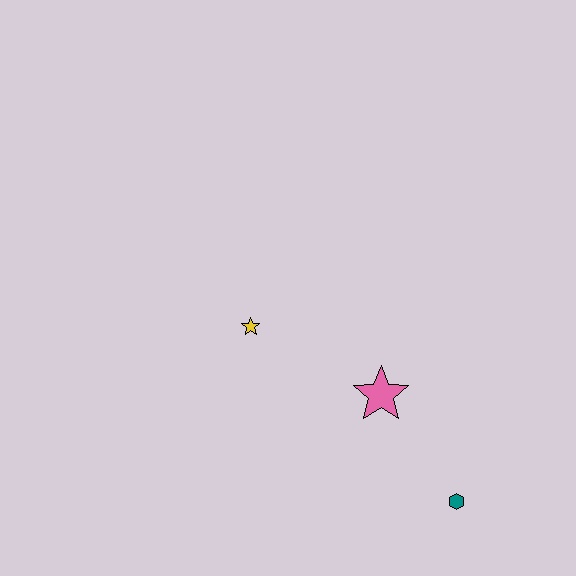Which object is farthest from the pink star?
The yellow star is farthest from the pink star.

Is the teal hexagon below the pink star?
Yes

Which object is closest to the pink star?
The teal hexagon is closest to the pink star.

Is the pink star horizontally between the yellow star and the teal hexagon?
Yes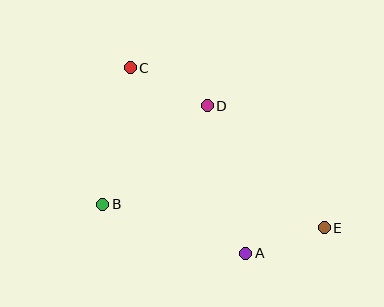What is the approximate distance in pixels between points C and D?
The distance between C and D is approximately 86 pixels.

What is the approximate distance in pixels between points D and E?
The distance between D and E is approximately 169 pixels.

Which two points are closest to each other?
Points A and E are closest to each other.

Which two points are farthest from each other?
Points C and E are farthest from each other.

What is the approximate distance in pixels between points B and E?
The distance between B and E is approximately 223 pixels.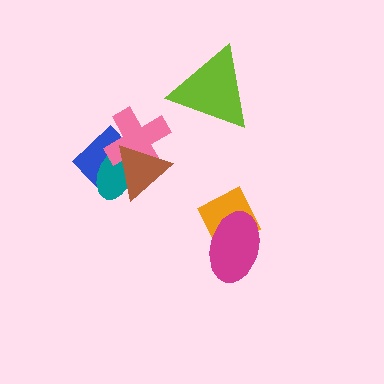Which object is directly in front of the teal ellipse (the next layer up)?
The pink cross is directly in front of the teal ellipse.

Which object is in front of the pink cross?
The brown triangle is in front of the pink cross.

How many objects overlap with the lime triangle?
0 objects overlap with the lime triangle.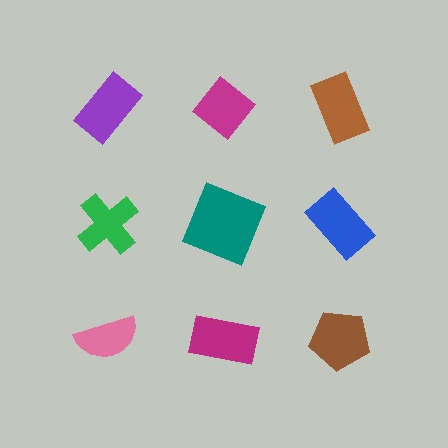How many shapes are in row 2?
3 shapes.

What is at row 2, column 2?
A teal square.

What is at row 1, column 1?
A purple rectangle.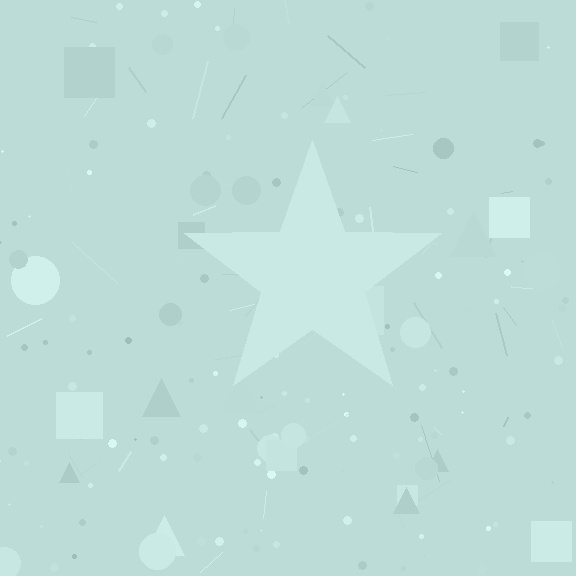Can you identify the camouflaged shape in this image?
The camouflaged shape is a star.